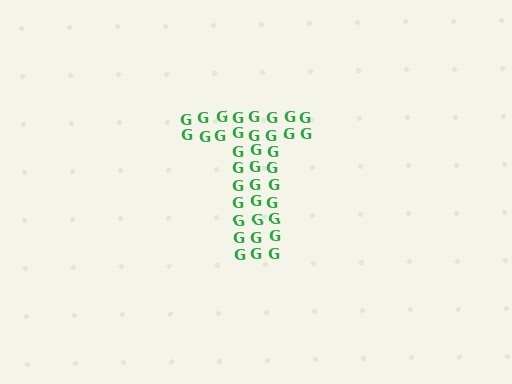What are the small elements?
The small elements are letter G's.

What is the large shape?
The large shape is the letter T.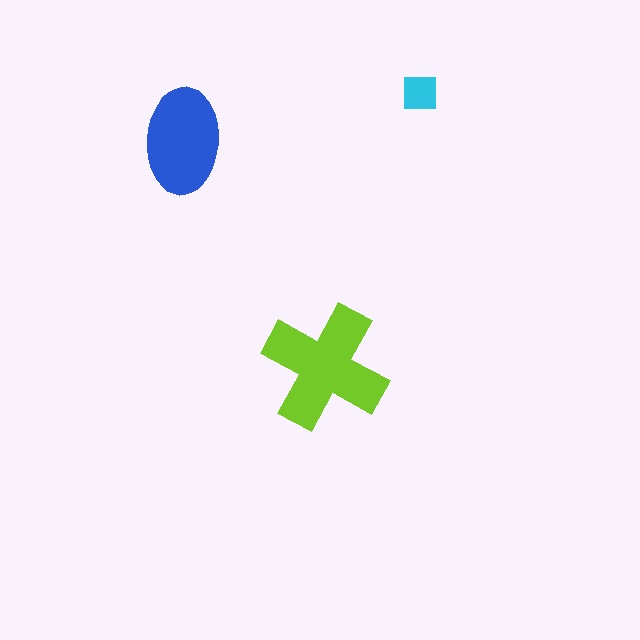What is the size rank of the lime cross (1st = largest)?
1st.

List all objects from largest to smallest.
The lime cross, the blue ellipse, the cyan square.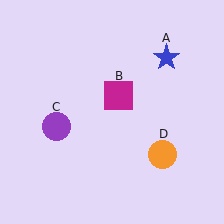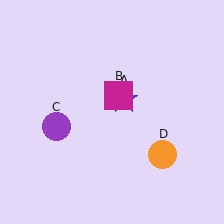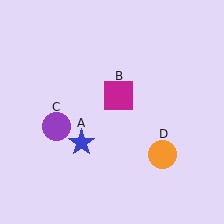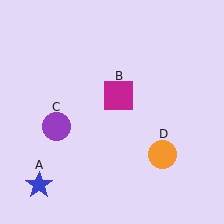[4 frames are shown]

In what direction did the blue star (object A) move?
The blue star (object A) moved down and to the left.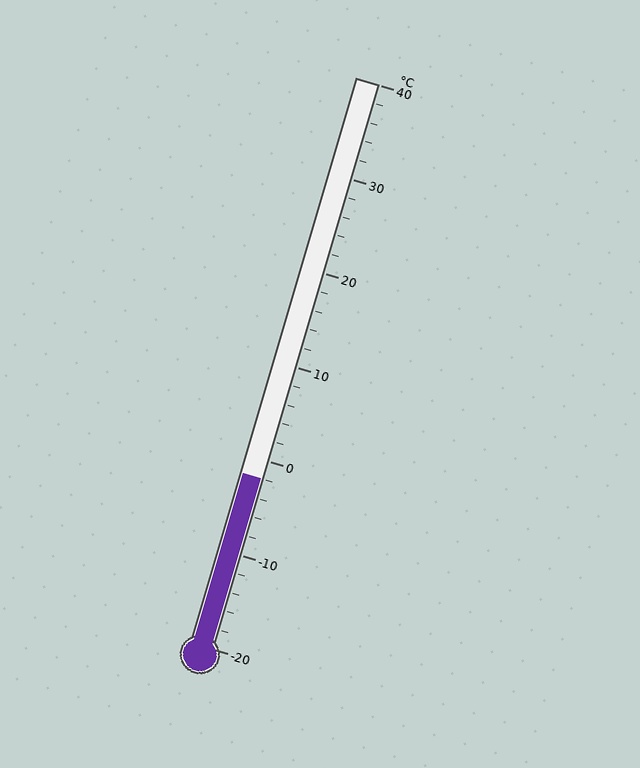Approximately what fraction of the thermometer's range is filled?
The thermometer is filled to approximately 30% of its range.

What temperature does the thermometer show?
The thermometer shows approximately -2°C.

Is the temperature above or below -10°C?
The temperature is above -10°C.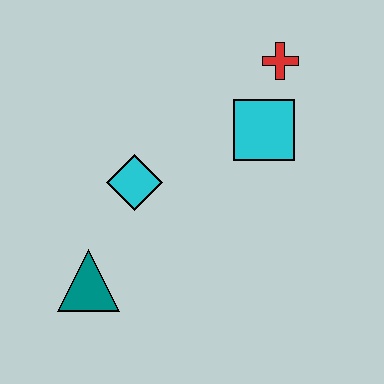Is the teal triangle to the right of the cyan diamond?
No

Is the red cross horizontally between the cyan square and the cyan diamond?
No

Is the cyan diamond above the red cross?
No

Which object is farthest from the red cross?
The teal triangle is farthest from the red cross.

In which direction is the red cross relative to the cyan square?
The red cross is above the cyan square.